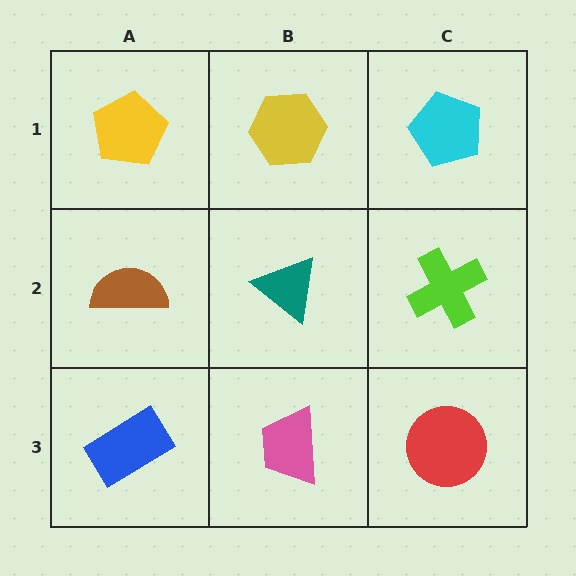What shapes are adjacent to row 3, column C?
A lime cross (row 2, column C), a pink trapezoid (row 3, column B).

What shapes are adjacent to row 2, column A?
A yellow pentagon (row 1, column A), a blue rectangle (row 3, column A), a teal triangle (row 2, column B).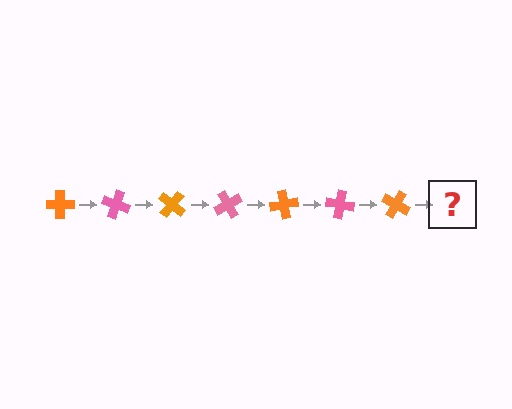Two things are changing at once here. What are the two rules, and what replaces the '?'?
The two rules are that it rotates 20 degrees each step and the color cycles through orange and pink. The '?' should be a pink cross, rotated 140 degrees from the start.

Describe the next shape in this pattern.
It should be a pink cross, rotated 140 degrees from the start.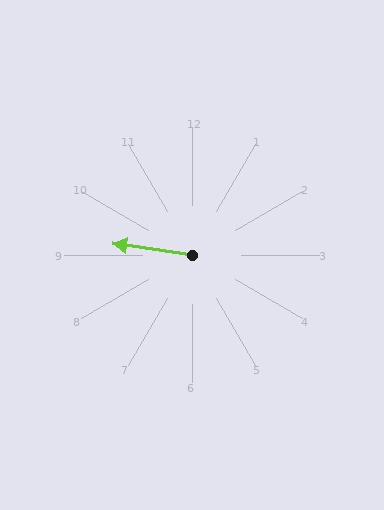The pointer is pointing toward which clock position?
Roughly 9 o'clock.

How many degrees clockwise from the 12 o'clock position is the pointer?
Approximately 278 degrees.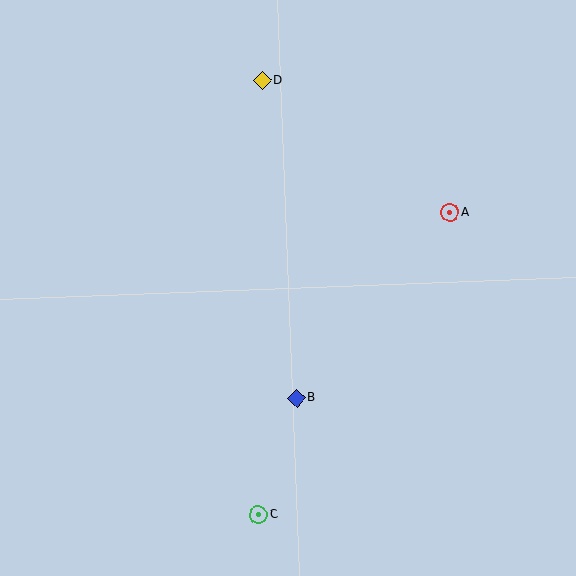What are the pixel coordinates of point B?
Point B is at (296, 398).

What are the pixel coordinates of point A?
Point A is at (450, 213).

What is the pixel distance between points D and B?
The distance between D and B is 319 pixels.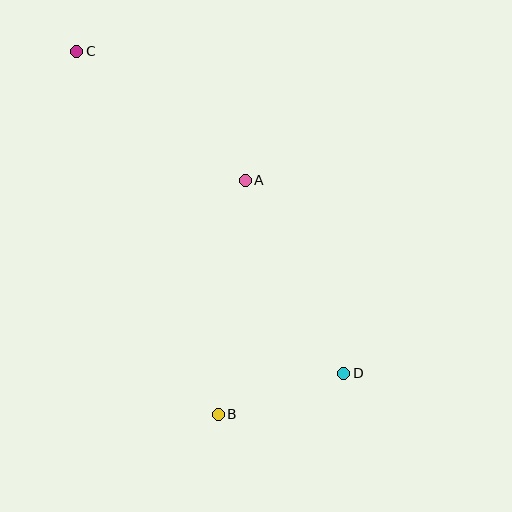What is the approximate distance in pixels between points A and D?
The distance between A and D is approximately 217 pixels.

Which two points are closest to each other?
Points B and D are closest to each other.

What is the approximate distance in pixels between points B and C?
The distance between B and C is approximately 389 pixels.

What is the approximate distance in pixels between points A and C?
The distance between A and C is approximately 212 pixels.